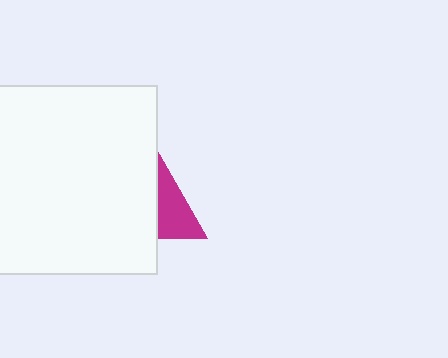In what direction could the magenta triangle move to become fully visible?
The magenta triangle could move right. That would shift it out from behind the white square entirely.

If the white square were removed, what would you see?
You would see the complete magenta triangle.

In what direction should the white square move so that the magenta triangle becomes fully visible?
The white square should move left. That is the shortest direction to clear the overlap and leave the magenta triangle fully visible.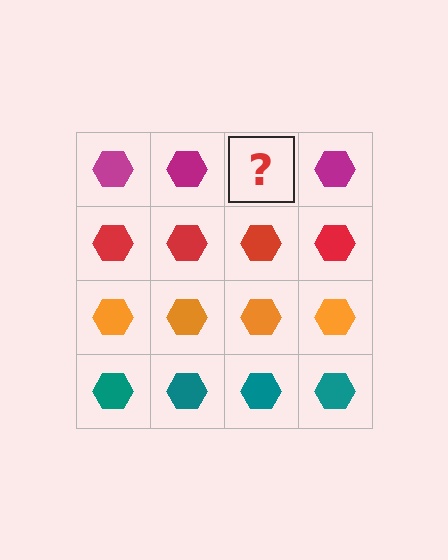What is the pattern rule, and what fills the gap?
The rule is that each row has a consistent color. The gap should be filled with a magenta hexagon.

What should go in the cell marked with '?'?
The missing cell should contain a magenta hexagon.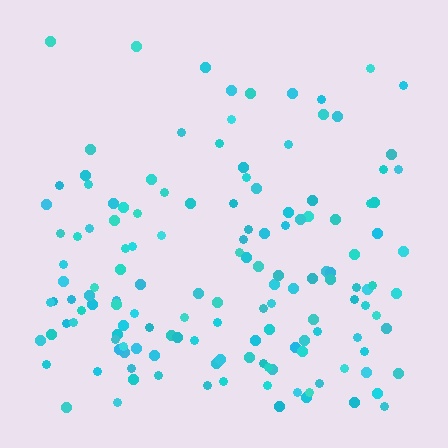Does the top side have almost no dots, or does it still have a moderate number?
Still a moderate number, just noticeably fewer than the bottom.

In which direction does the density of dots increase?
From top to bottom, with the bottom side densest.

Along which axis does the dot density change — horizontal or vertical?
Vertical.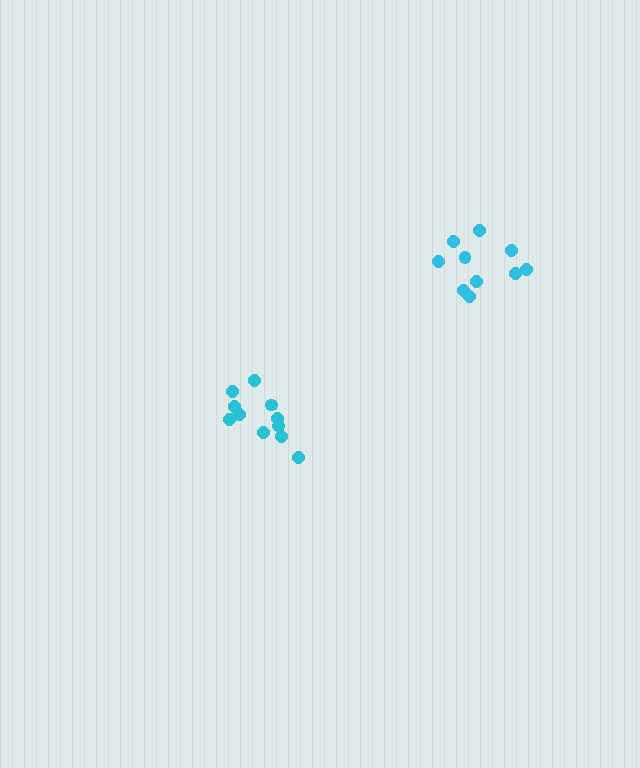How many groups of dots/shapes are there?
There are 2 groups.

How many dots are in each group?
Group 1: 11 dots, Group 2: 10 dots (21 total).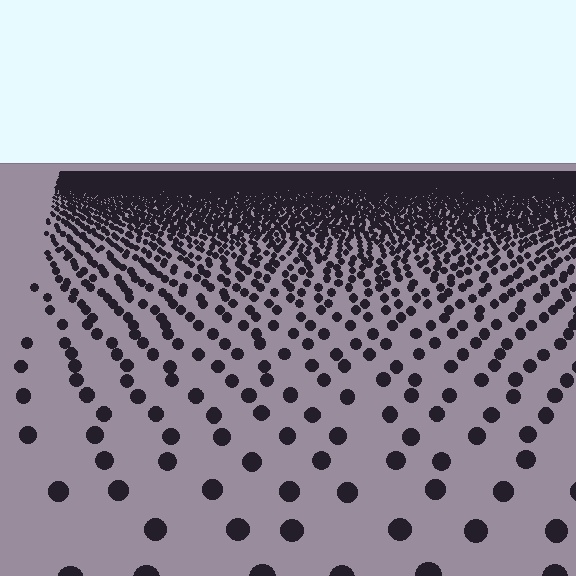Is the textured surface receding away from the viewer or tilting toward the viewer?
The surface is receding away from the viewer. Texture elements get smaller and denser toward the top.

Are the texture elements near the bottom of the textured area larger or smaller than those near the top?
Larger. Near the bottom, elements are closer to the viewer and appear at a bigger on-screen size.